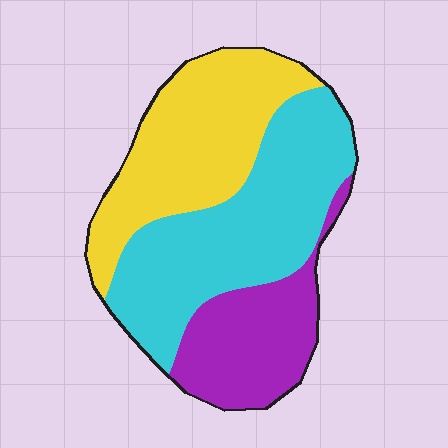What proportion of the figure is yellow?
Yellow takes up about one third (1/3) of the figure.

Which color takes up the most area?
Cyan, at roughly 45%.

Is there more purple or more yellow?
Yellow.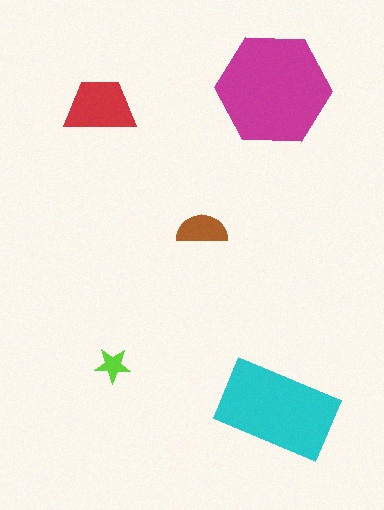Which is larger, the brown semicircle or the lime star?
The brown semicircle.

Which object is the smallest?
The lime star.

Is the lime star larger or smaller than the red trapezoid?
Smaller.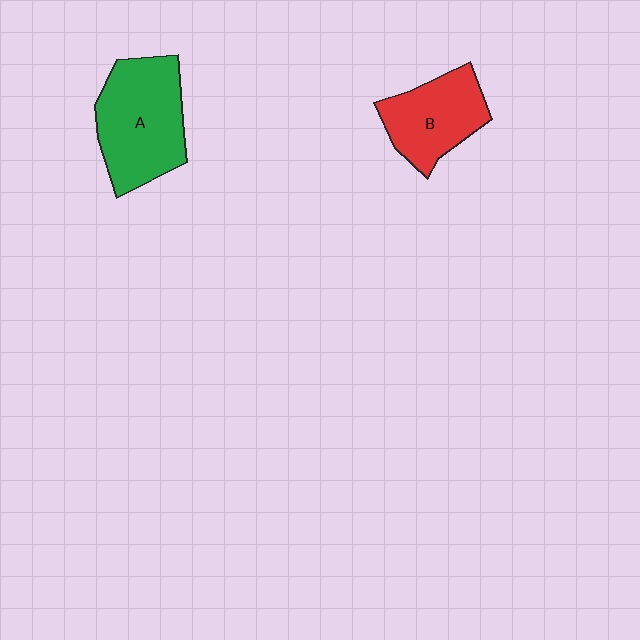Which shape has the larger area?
Shape A (green).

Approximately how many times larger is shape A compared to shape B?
Approximately 1.4 times.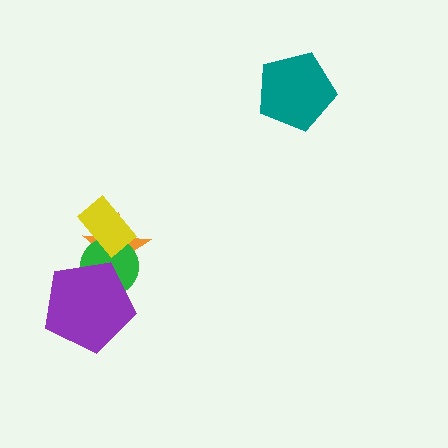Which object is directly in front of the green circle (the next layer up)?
The purple pentagon is directly in front of the green circle.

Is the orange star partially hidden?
Yes, it is partially covered by another shape.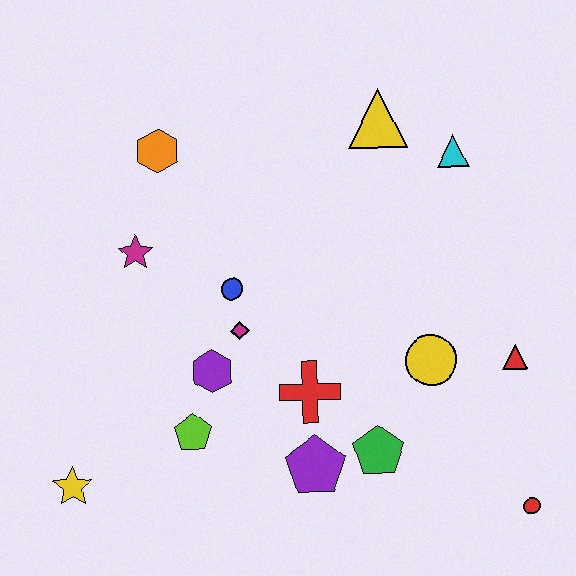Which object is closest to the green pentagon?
The purple pentagon is closest to the green pentagon.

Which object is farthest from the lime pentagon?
The cyan triangle is farthest from the lime pentagon.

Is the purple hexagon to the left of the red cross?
Yes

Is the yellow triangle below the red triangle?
No